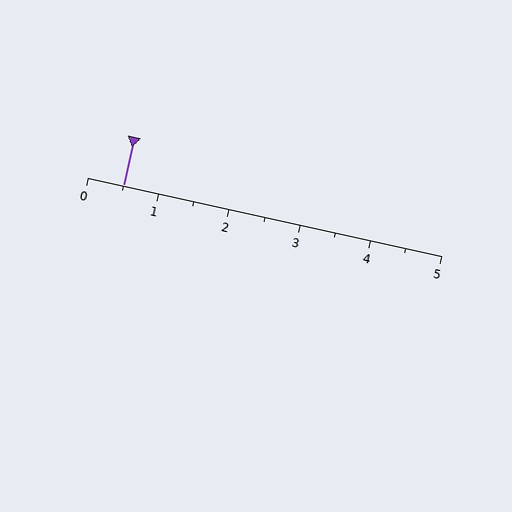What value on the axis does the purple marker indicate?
The marker indicates approximately 0.5.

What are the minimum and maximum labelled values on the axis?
The axis runs from 0 to 5.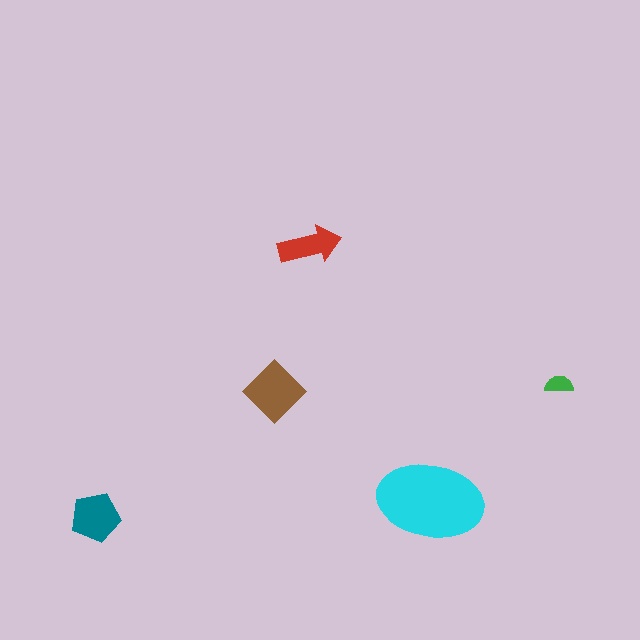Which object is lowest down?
The teal pentagon is bottommost.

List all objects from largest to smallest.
The cyan ellipse, the brown diamond, the teal pentagon, the red arrow, the green semicircle.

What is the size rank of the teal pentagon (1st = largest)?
3rd.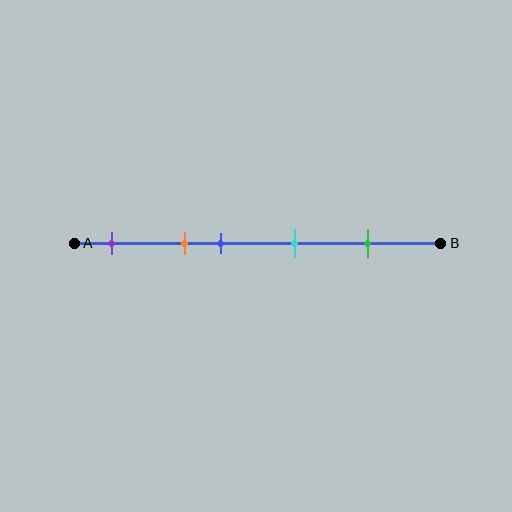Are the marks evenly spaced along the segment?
No, the marks are not evenly spaced.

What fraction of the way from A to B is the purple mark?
The purple mark is approximately 10% (0.1) of the way from A to B.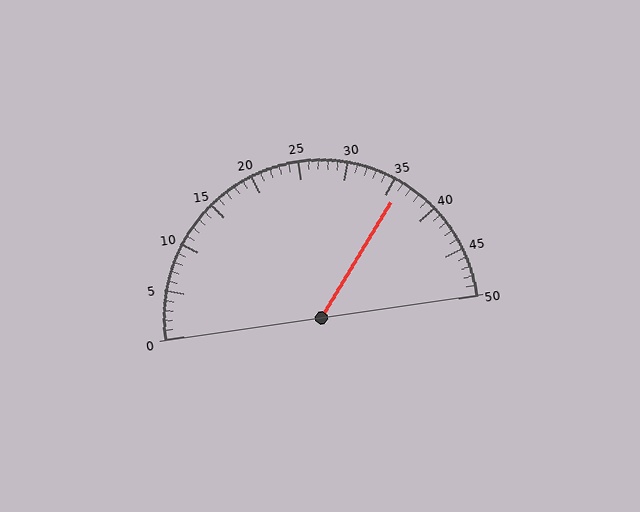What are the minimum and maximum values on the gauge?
The gauge ranges from 0 to 50.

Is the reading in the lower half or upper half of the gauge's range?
The reading is in the upper half of the range (0 to 50).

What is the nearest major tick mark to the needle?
The nearest major tick mark is 35.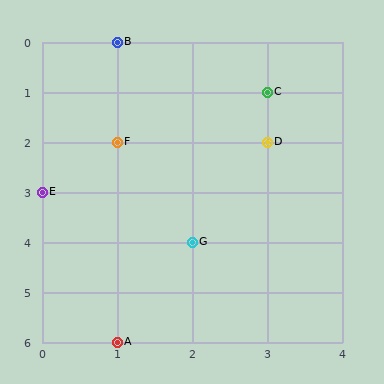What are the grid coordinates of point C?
Point C is at grid coordinates (3, 1).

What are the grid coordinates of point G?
Point G is at grid coordinates (2, 4).